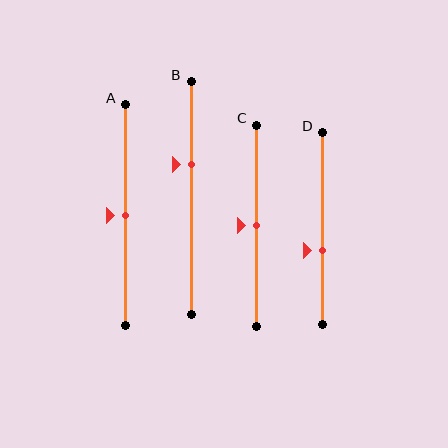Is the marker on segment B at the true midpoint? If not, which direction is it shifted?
No, the marker on segment B is shifted upward by about 14% of the segment length.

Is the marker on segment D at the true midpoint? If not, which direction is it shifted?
No, the marker on segment D is shifted downward by about 11% of the segment length.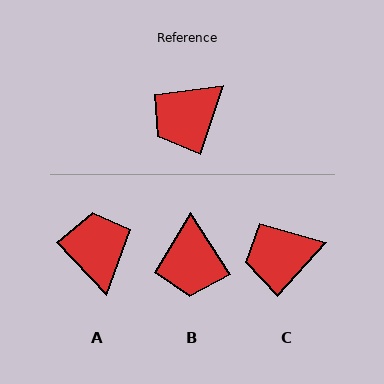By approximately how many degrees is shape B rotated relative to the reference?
Approximately 51 degrees counter-clockwise.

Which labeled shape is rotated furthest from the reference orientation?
A, about 118 degrees away.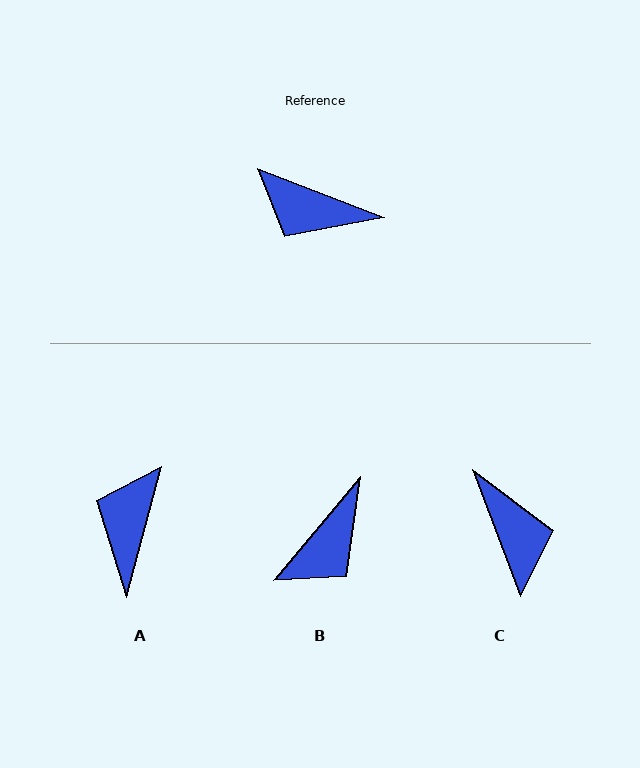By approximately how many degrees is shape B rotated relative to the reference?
Approximately 72 degrees counter-clockwise.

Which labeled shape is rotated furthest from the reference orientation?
C, about 132 degrees away.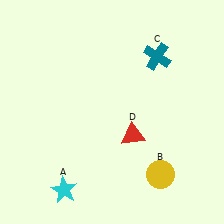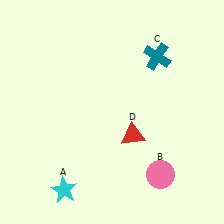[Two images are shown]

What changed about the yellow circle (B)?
In Image 1, B is yellow. In Image 2, it changed to pink.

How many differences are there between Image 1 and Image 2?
There is 1 difference between the two images.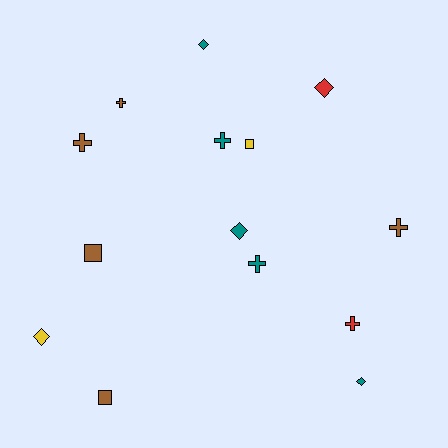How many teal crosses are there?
There are 2 teal crosses.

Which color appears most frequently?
Teal, with 5 objects.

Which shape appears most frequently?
Cross, with 6 objects.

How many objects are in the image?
There are 14 objects.